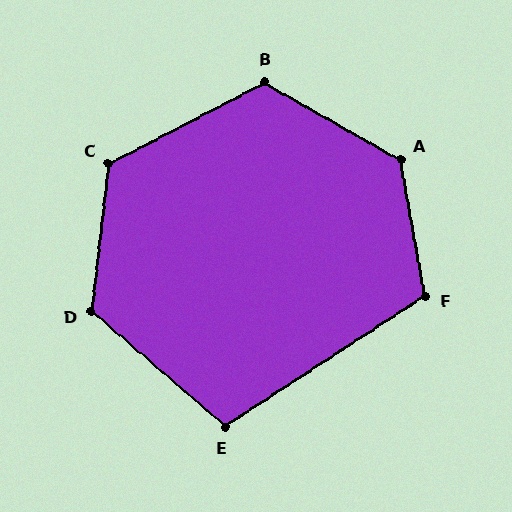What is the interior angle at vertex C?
Approximately 124 degrees (obtuse).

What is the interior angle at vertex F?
Approximately 113 degrees (obtuse).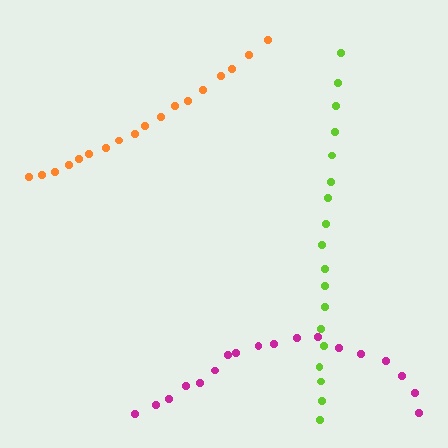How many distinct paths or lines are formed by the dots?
There are 3 distinct paths.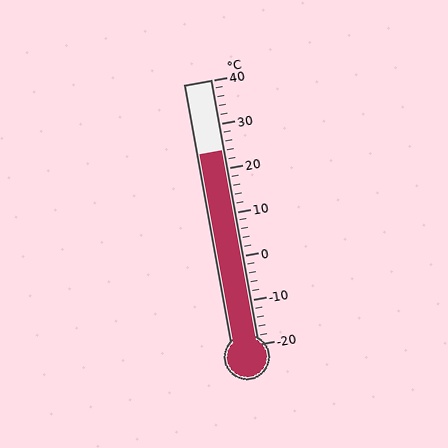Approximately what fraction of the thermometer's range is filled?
The thermometer is filled to approximately 75% of its range.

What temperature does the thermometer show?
The thermometer shows approximately 24°C.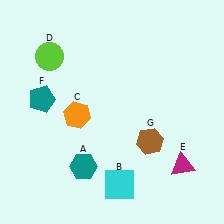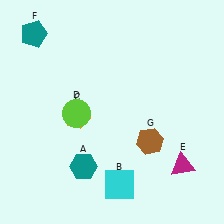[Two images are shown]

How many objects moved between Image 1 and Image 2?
2 objects moved between the two images.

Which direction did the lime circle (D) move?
The lime circle (D) moved down.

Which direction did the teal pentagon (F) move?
The teal pentagon (F) moved up.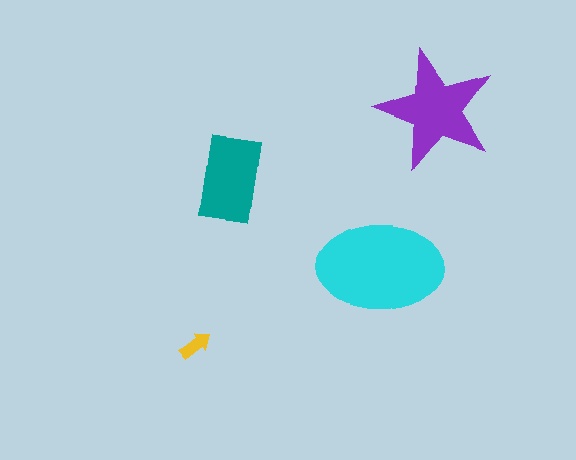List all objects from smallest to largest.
The yellow arrow, the teal rectangle, the purple star, the cyan ellipse.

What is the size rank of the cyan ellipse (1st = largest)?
1st.